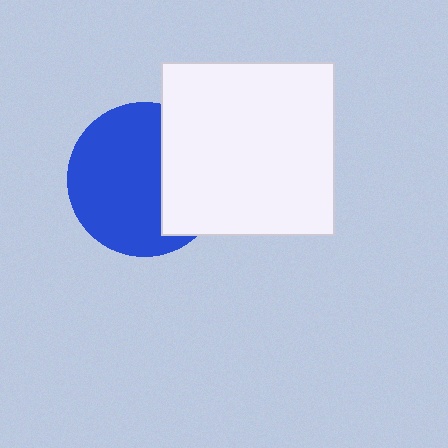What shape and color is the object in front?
The object in front is a white square.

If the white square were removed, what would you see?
You would see the complete blue circle.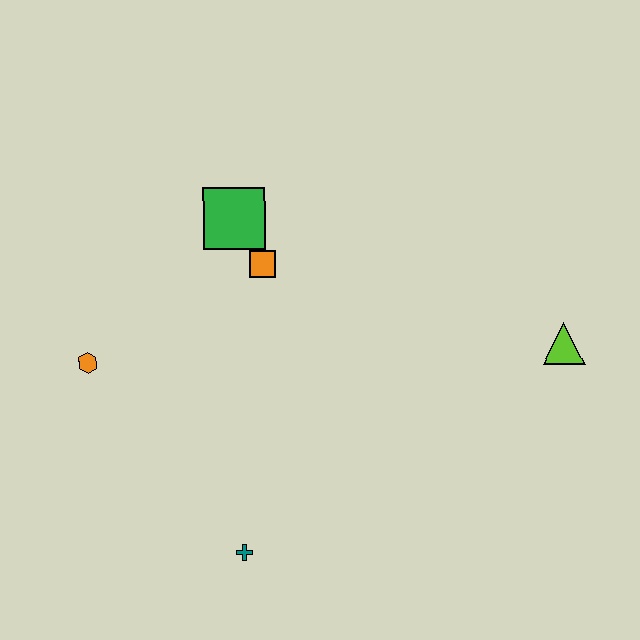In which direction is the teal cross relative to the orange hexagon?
The teal cross is below the orange hexagon.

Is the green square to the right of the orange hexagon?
Yes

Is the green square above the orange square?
Yes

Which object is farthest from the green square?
The lime triangle is farthest from the green square.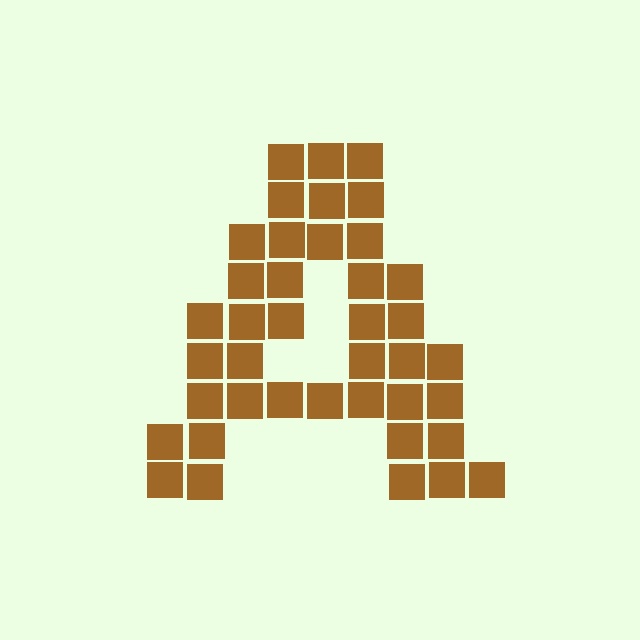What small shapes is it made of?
It is made of small squares.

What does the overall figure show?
The overall figure shows the letter A.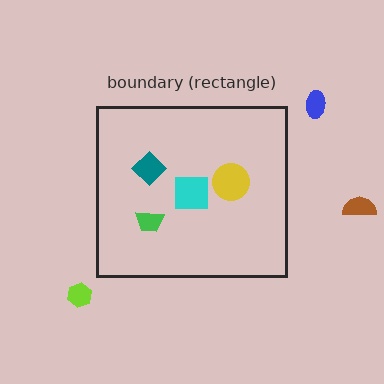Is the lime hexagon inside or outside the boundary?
Outside.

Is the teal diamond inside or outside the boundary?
Inside.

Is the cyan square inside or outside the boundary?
Inside.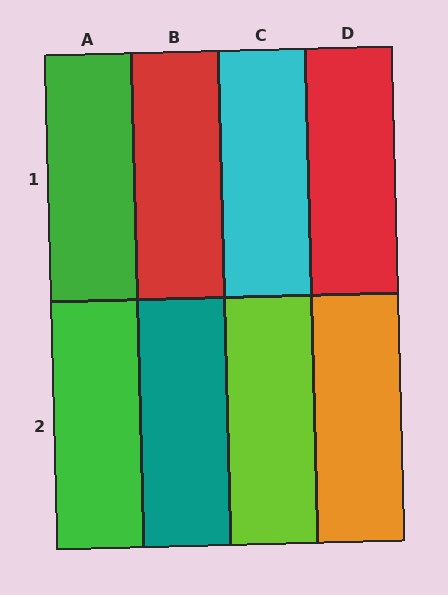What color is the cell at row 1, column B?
Red.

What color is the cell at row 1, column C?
Cyan.